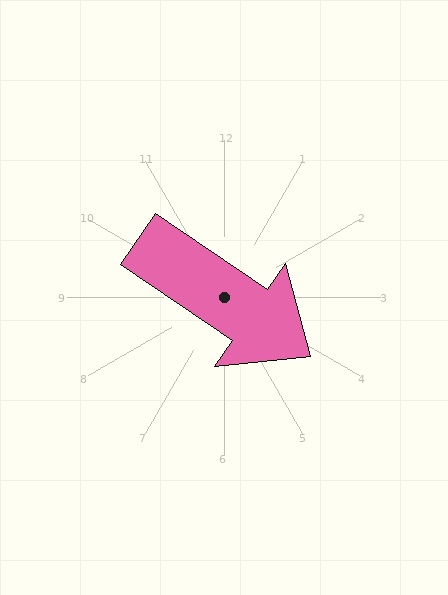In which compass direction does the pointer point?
Southeast.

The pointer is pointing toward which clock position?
Roughly 4 o'clock.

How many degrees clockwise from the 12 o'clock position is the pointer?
Approximately 124 degrees.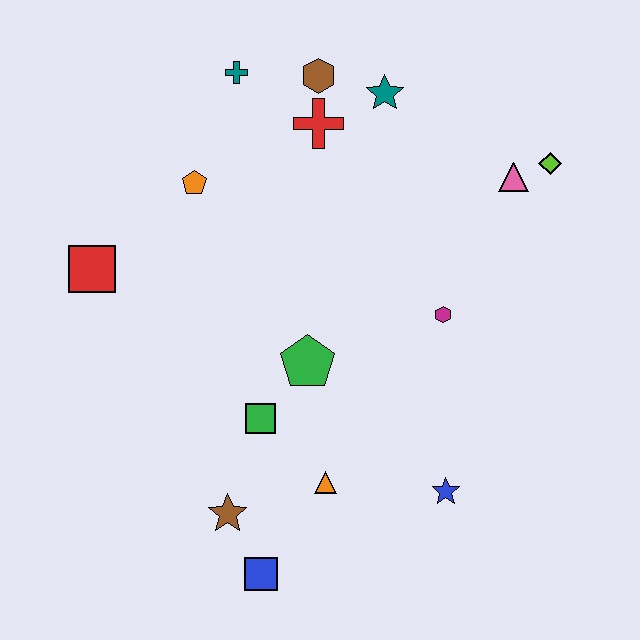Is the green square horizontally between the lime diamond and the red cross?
No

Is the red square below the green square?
No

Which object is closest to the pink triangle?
The lime diamond is closest to the pink triangle.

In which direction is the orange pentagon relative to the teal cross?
The orange pentagon is below the teal cross.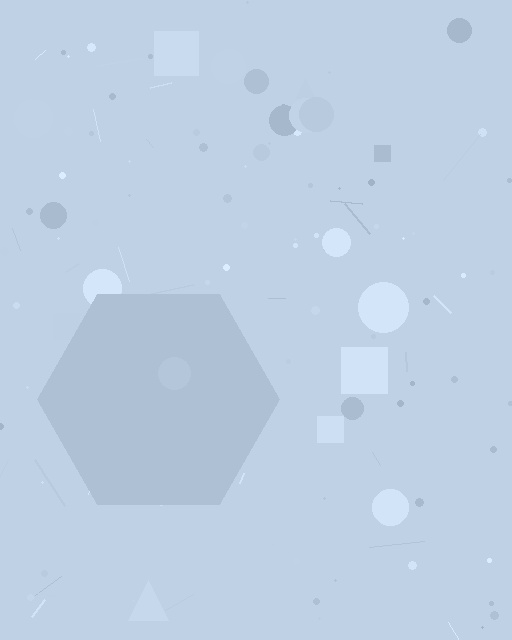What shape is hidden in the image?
A hexagon is hidden in the image.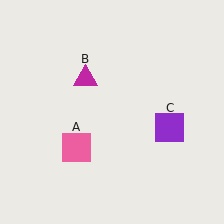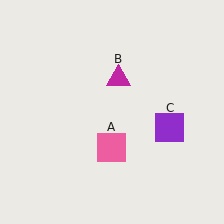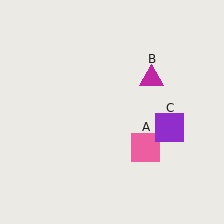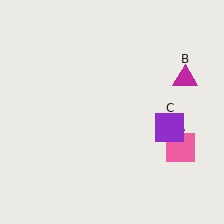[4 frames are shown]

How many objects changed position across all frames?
2 objects changed position: pink square (object A), magenta triangle (object B).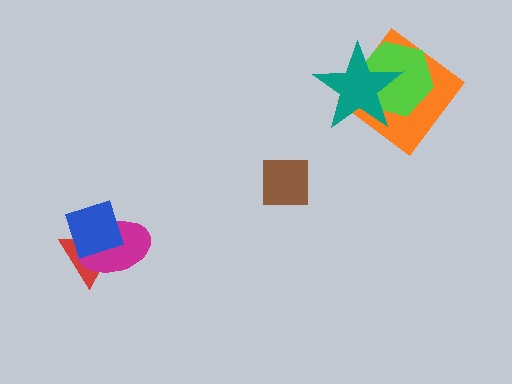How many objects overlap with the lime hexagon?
2 objects overlap with the lime hexagon.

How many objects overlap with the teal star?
2 objects overlap with the teal star.